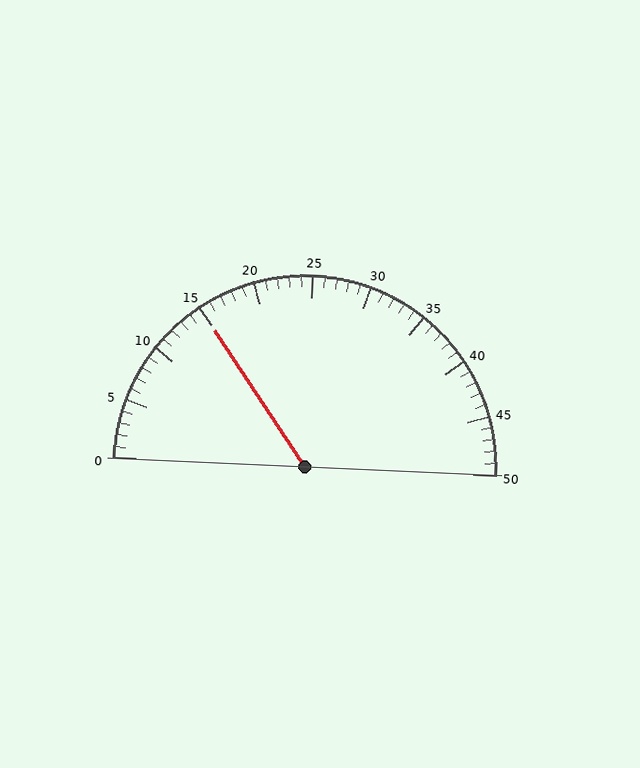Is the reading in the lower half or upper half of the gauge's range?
The reading is in the lower half of the range (0 to 50).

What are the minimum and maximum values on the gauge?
The gauge ranges from 0 to 50.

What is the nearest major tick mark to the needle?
The nearest major tick mark is 15.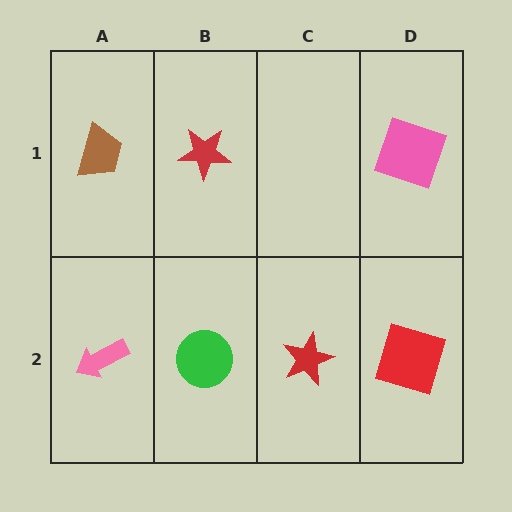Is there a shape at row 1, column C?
No, that cell is empty.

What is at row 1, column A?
A brown trapezoid.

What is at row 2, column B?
A green circle.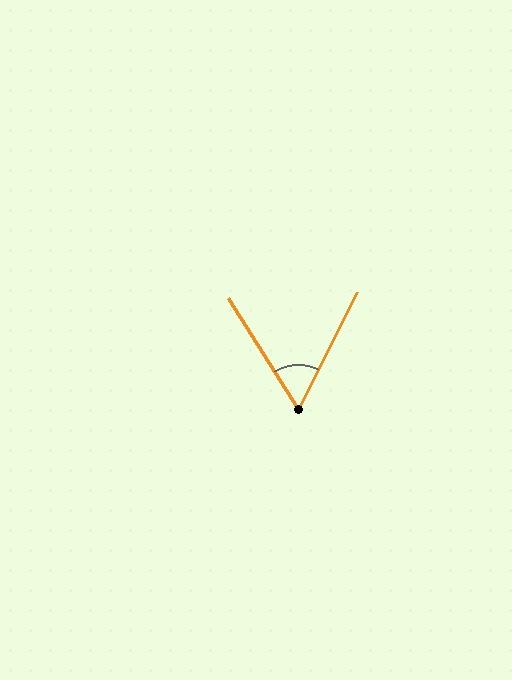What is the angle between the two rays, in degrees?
Approximately 59 degrees.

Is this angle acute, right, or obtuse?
It is acute.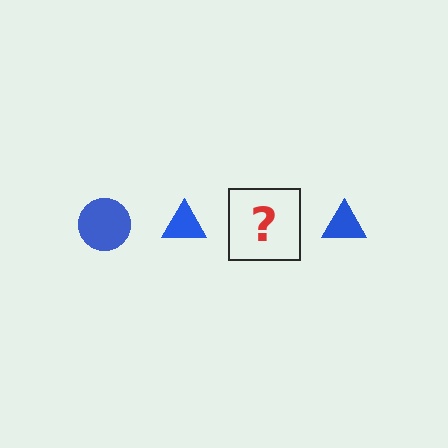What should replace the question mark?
The question mark should be replaced with a blue circle.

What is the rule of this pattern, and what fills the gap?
The rule is that the pattern cycles through circle, triangle shapes in blue. The gap should be filled with a blue circle.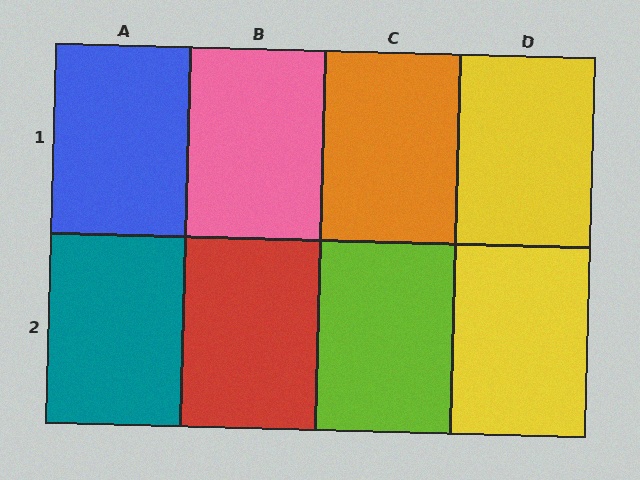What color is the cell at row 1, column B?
Pink.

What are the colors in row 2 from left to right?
Teal, red, lime, yellow.